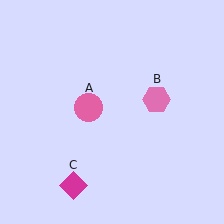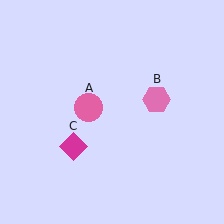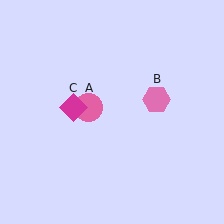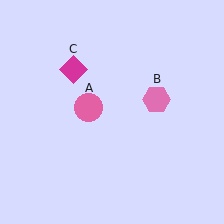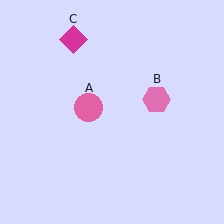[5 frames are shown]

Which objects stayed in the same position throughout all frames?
Pink circle (object A) and pink hexagon (object B) remained stationary.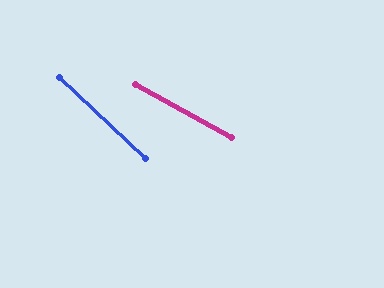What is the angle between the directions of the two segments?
Approximately 15 degrees.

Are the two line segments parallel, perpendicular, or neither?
Neither parallel nor perpendicular — they differ by about 15°.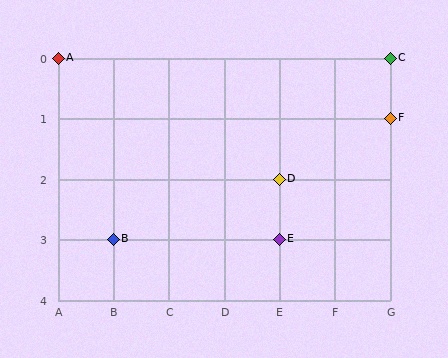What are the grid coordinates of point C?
Point C is at grid coordinates (G, 0).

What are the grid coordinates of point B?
Point B is at grid coordinates (B, 3).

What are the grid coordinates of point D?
Point D is at grid coordinates (E, 2).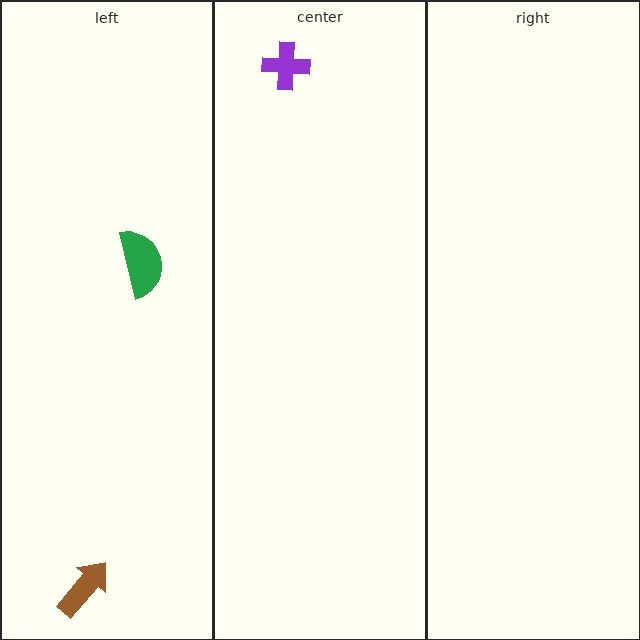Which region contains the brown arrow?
The left region.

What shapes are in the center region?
The purple cross.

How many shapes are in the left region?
2.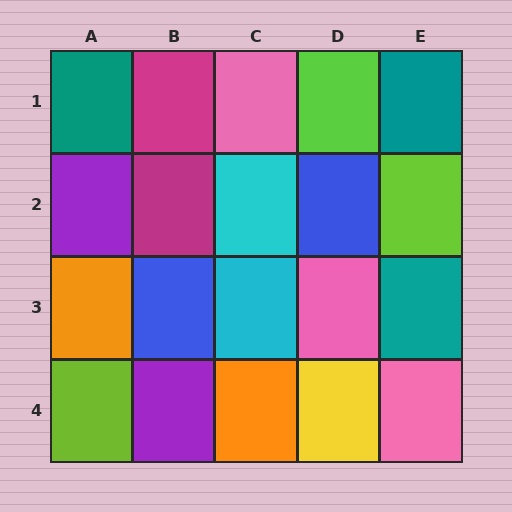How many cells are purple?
2 cells are purple.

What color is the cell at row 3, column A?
Orange.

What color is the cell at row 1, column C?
Pink.